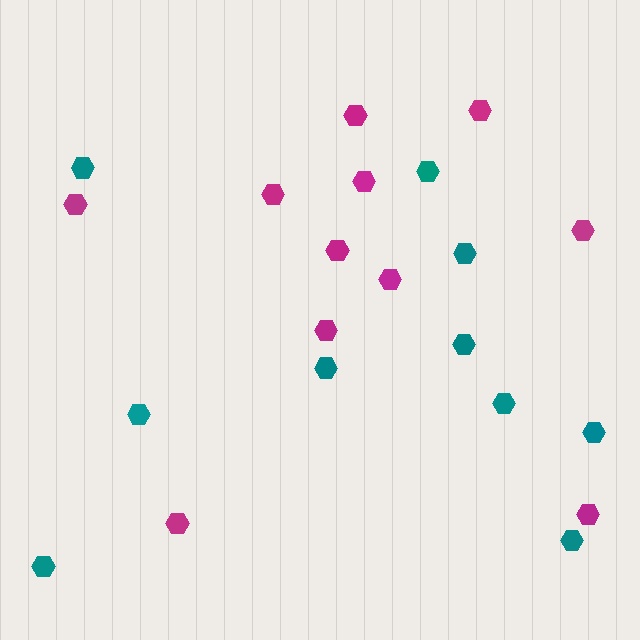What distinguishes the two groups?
There are 2 groups: one group of teal hexagons (10) and one group of magenta hexagons (11).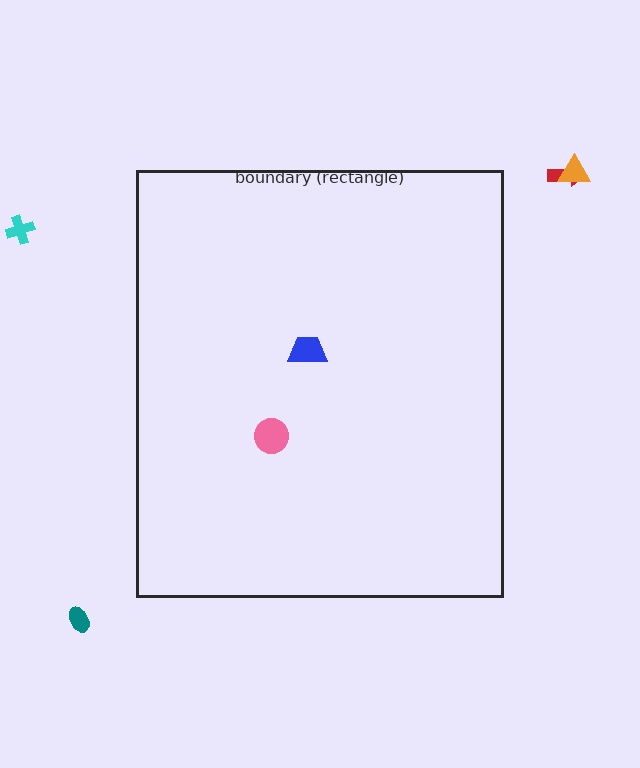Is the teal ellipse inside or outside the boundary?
Outside.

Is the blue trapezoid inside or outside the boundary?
Inside.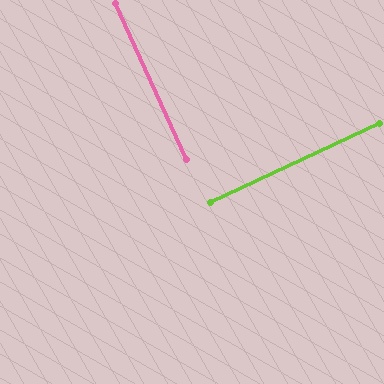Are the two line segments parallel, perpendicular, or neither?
Perpendicular — they meet at approximately 90°.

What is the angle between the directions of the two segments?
Approximately 90 degrees.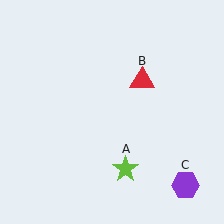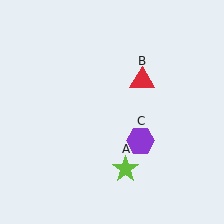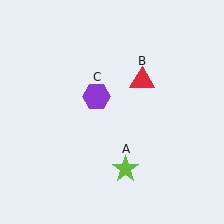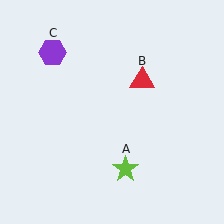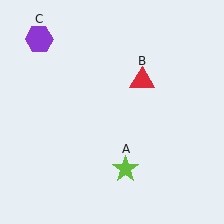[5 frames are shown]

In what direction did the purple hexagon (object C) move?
The purple hexagon (object C) moved up and to the left.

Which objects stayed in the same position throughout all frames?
Lime star (object A) and red triangle (object B) remained stationary.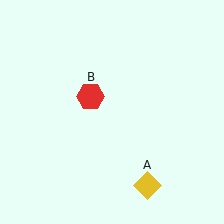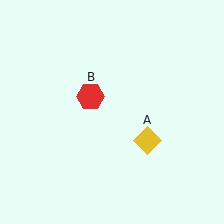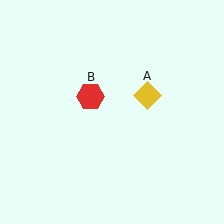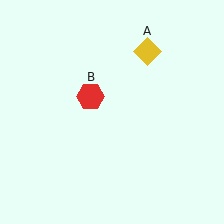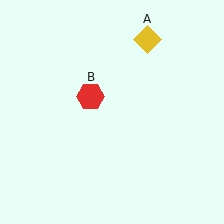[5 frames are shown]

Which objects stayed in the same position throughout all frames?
Red hexagon (object B) remained stationary.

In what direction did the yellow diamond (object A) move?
The yellow diamond (object A) moved up.